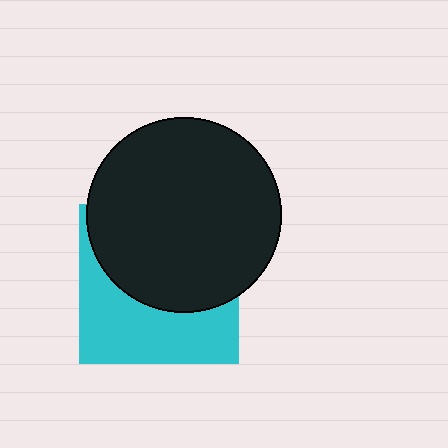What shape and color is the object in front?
The object in front is a black circle.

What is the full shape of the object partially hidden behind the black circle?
The partially hidden object is a cyan square.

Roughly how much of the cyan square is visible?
A small part of it is visible (roughly 44%).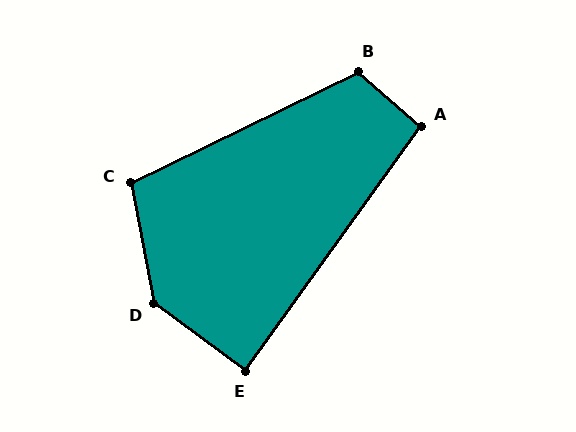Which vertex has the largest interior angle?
D, at approximately 137 degrees.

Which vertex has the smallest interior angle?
E, at approximately 90 degrees.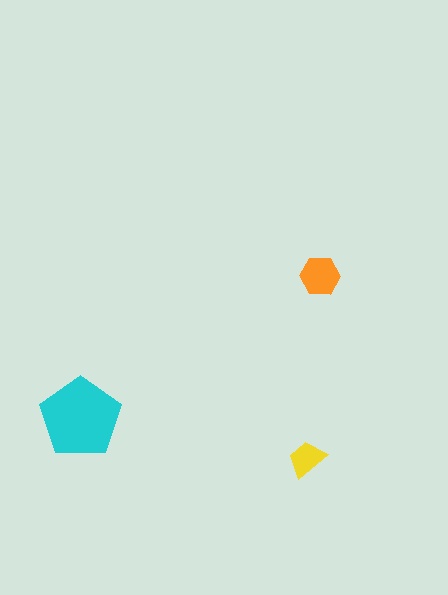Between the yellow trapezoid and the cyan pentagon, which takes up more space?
The cyan pentagon.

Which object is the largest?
The cyan pentagon.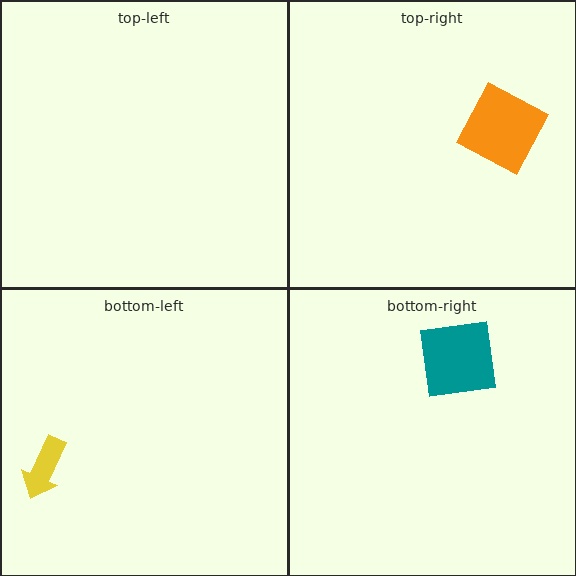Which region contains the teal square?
The bottom-right region.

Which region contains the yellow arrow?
The bottom-left region.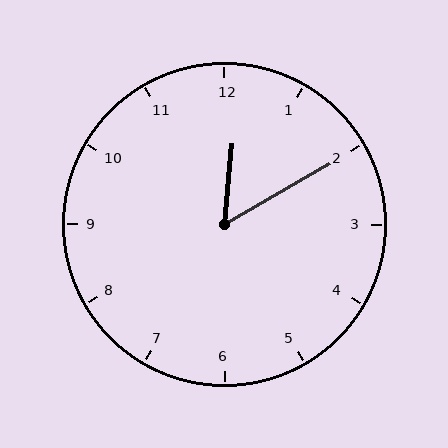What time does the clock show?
12:10.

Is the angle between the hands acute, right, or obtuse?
It is acute.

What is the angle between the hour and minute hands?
Approximately 55 degrees.